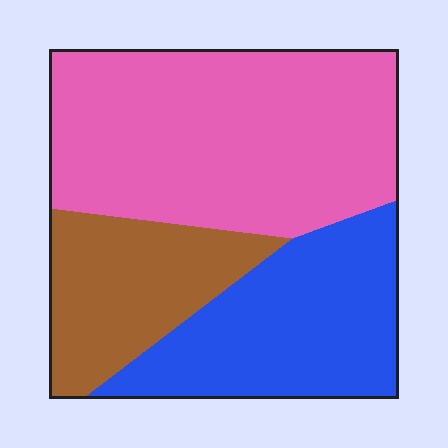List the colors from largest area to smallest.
From largest to smallest: pink, blue, brown.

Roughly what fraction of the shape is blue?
Blue takes up about one third (1/3) of the shape.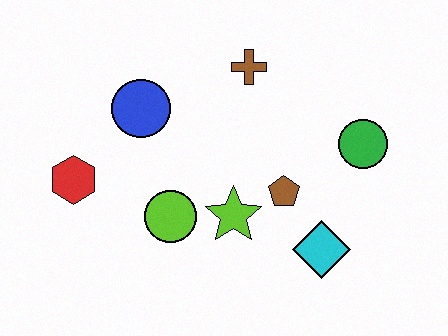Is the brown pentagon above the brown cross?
No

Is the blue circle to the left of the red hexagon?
No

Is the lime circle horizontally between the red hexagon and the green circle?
Yes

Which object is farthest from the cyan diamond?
The red hexagon is farthest from the cyan diamond.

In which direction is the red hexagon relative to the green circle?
The red hexagon is to the left of the green circle.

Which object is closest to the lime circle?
The lime star is closest to the lime circle.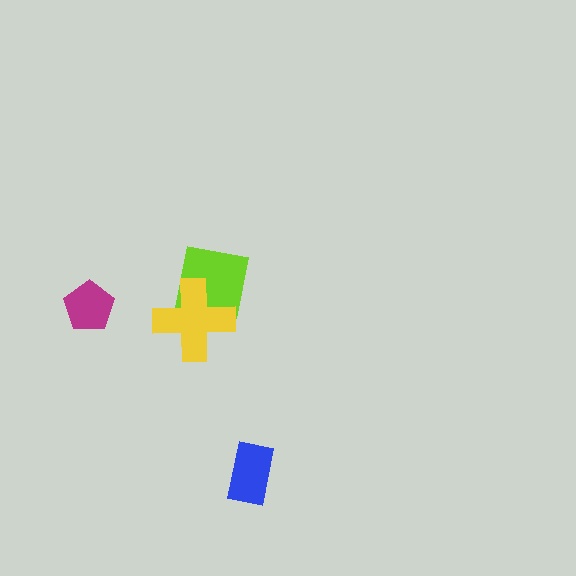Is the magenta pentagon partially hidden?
No, no other shape covers it.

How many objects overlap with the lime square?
1 object overlaps with the lime square.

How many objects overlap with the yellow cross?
1 object overlaps with the yellow cross.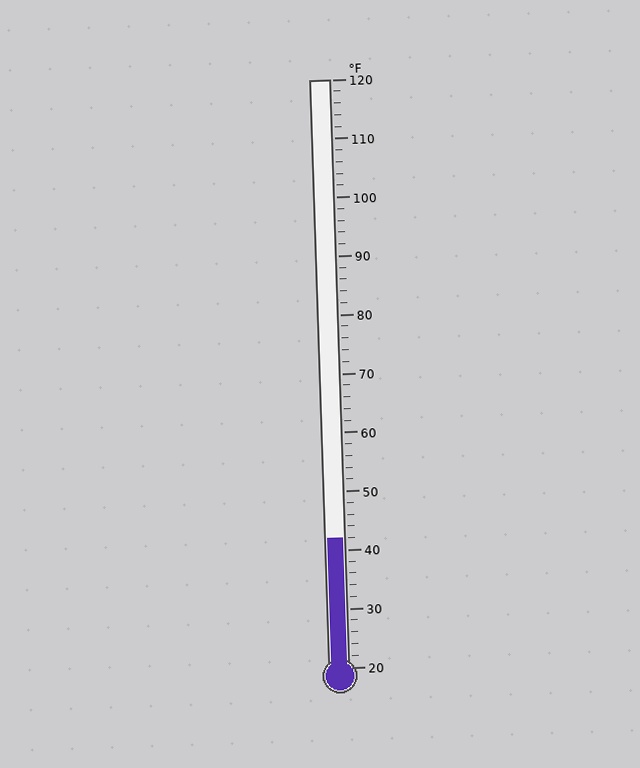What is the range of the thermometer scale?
The thermometer scale ranges from 20°F to 120°F.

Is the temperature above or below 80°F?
The temperature is below 80°F.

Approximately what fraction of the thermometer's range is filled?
The thermometer is filled to approximately 20% of its range.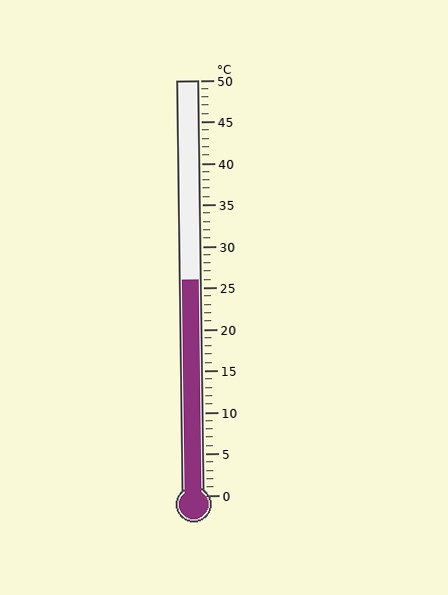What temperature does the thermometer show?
The thermometer shows approximately 26°C.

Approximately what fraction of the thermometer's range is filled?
The thermometer is filled to approximately 50% of its range.